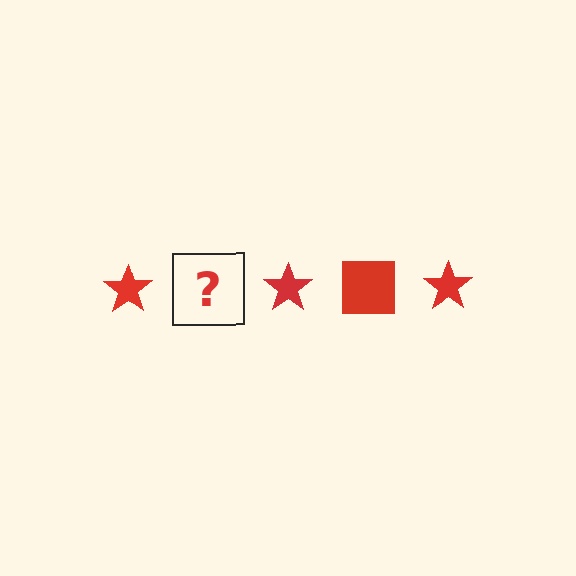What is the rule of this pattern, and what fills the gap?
The rule is that the pattern cycles through star, square shapes in red. The gap should be filled with a red square.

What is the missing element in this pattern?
The missing element is a red square.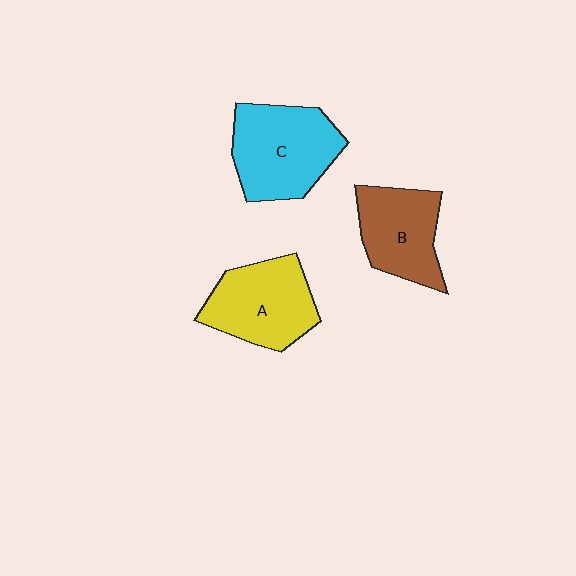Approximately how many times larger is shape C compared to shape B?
Approximately 1.3 times.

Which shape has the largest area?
Shape C (cyan).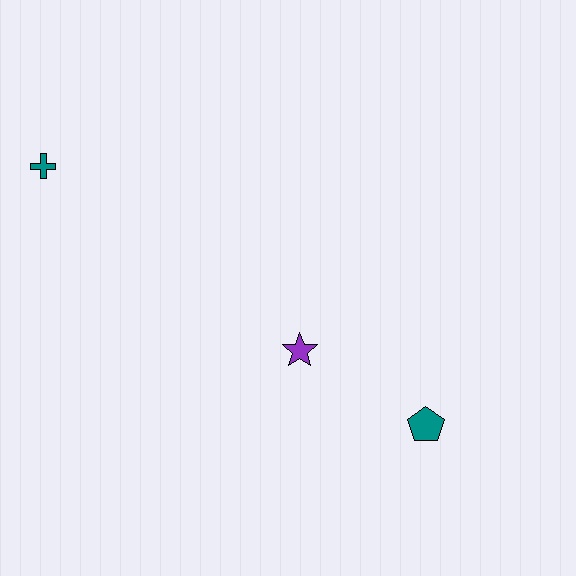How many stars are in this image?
There is 1 star.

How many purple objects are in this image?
There is 1 purple object.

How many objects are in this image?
There are 3 objects.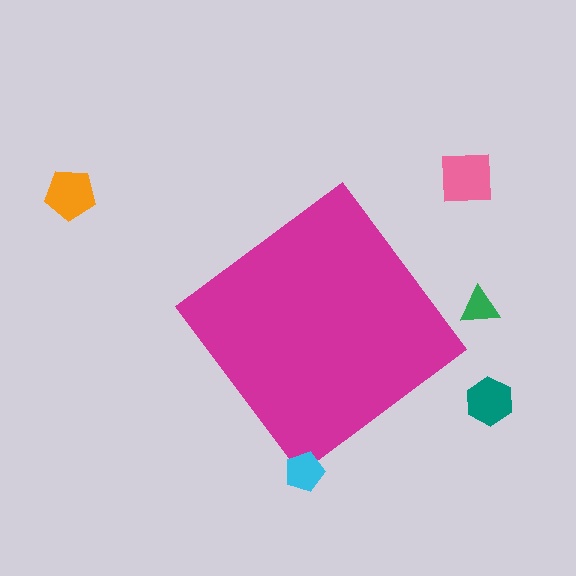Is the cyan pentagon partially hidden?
No, the cyan pentagon is fully visible.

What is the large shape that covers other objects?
A magenta diamond.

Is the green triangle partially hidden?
No, the green triangle is fully visible.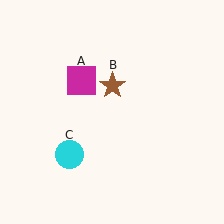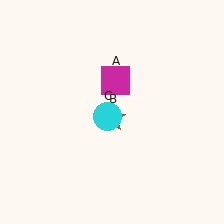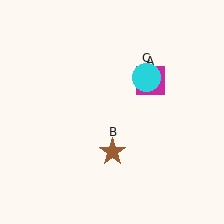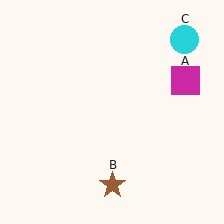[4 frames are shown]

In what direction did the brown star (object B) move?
The brown star (object B) moved down.